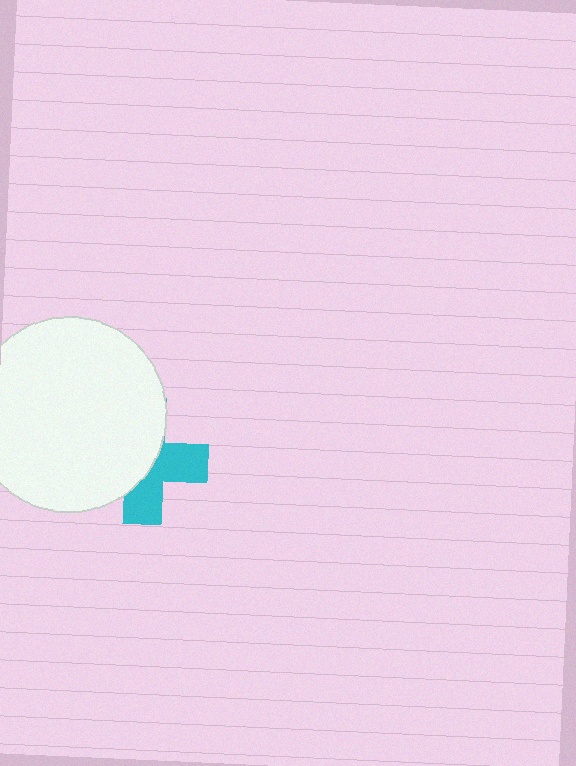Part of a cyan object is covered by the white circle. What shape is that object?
It is a cross.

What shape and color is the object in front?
The object in front is a white circle.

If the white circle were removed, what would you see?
You would see the complete cyan cross.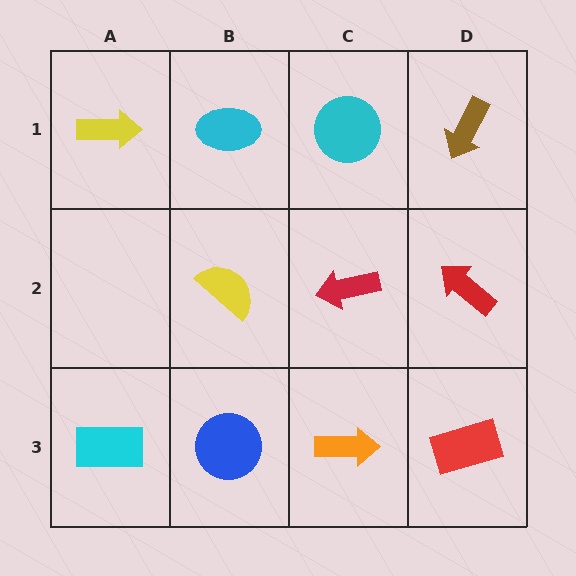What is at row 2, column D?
A red arrow.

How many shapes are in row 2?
3 shapes.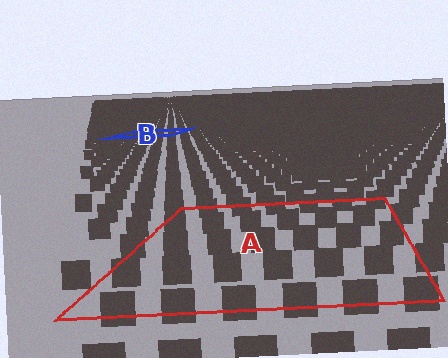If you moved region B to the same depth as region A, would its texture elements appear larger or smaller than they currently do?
They would appear larger. At a closer depth, the same texture elements are projected at a bigger on-screen size.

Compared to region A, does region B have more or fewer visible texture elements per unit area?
Region B has more texture elements per unit area — they are packed more densely because it is farther away.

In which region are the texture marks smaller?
The texture marks are smaller in region B, because it is farther away.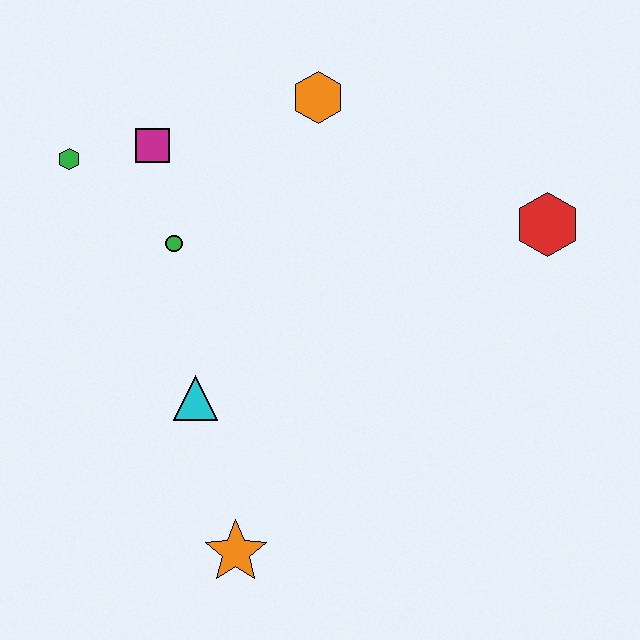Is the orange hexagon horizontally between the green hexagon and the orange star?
No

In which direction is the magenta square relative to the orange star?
The magenta square is above the orange star.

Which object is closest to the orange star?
The cyan triangle is closest to the orange star.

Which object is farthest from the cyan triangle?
The red hexagon is farthest from the cyan triangle.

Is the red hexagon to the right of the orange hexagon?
Yes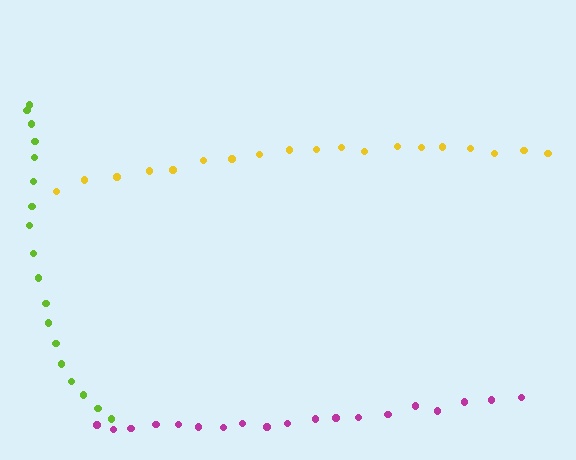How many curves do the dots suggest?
There are 3 distinct paths.